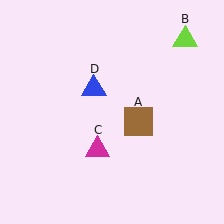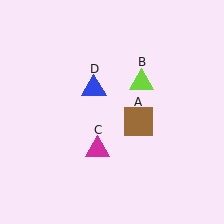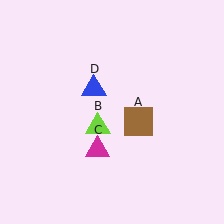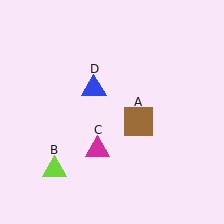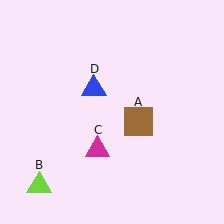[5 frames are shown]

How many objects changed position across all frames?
1 object changed position: lime triangle (object B).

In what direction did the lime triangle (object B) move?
The lime triangle (object B) moved down and to the left.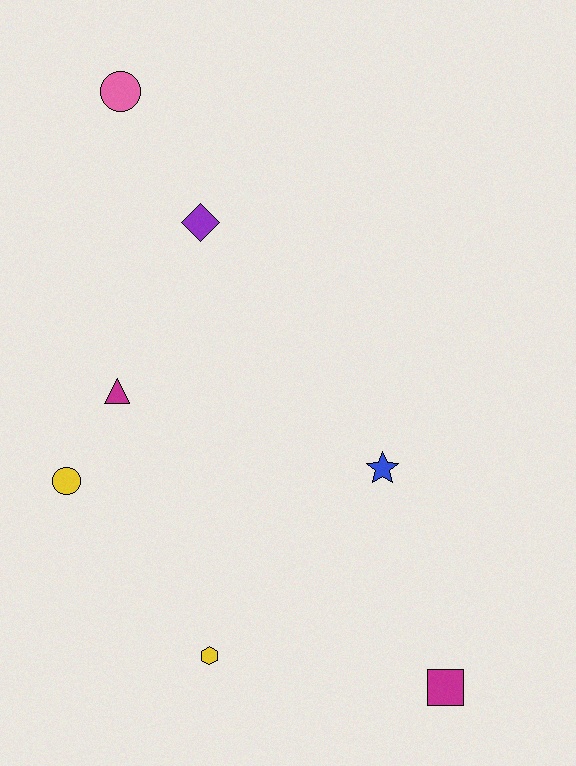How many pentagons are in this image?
There are no pentagons.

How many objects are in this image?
There are 7 objects.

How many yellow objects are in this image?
There are 2 yellow objects.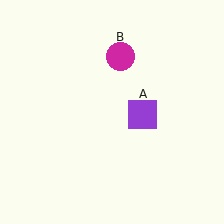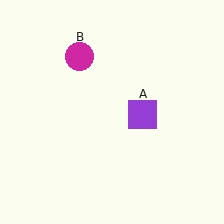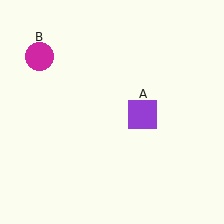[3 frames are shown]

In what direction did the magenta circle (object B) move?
The magenta circle (object B) moved left.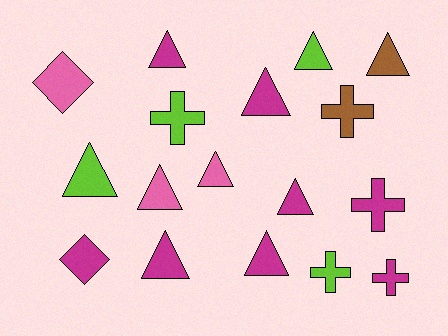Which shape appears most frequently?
Triangle, with 10 objects.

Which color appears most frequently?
Magenta, with 8 objects.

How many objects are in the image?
There are 17 objects.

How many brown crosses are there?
There is 1 brown cross.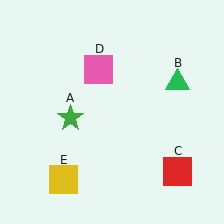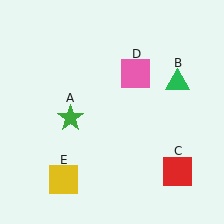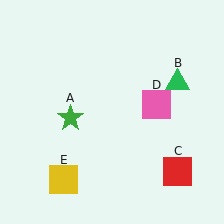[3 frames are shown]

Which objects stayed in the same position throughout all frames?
Green star (object A) and green triangle (object B) and red square (object C) and yellow square (object E) remained stationary.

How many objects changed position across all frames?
1 object changed position: pink square (object D).